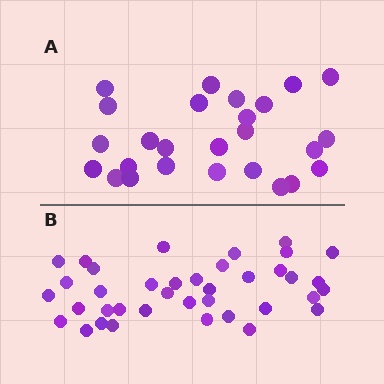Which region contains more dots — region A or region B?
Region B (the bottom region) has more dots.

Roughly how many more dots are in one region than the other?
Region B has roughly 12 or so more dots than region A.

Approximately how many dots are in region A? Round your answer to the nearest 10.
About 30 dots. (The exact count is 26, which rounds to 30.)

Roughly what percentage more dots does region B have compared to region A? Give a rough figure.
About 45% more.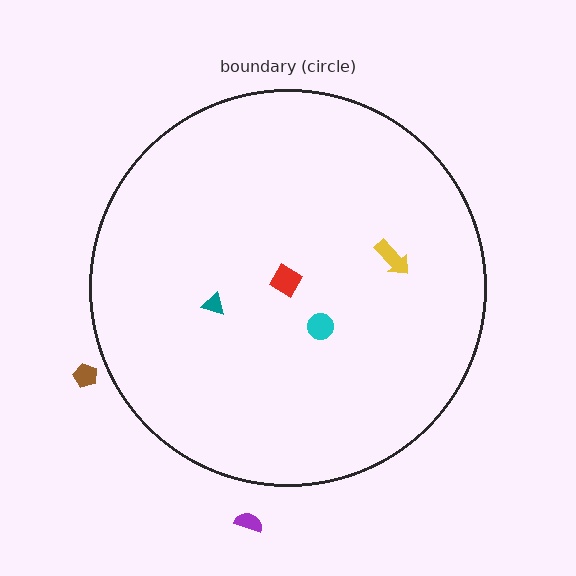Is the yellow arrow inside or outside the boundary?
Inside.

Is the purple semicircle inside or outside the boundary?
Outside.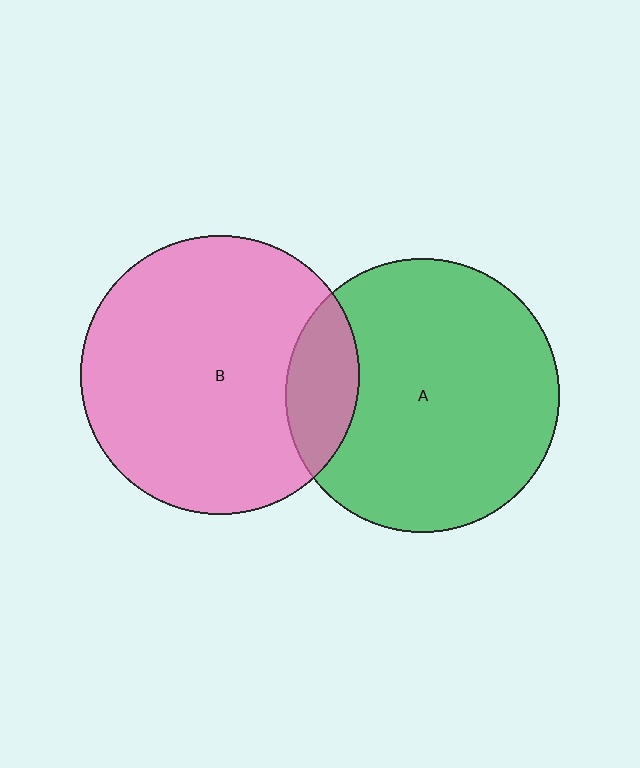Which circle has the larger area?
Circle B (pink).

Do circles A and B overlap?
Yes.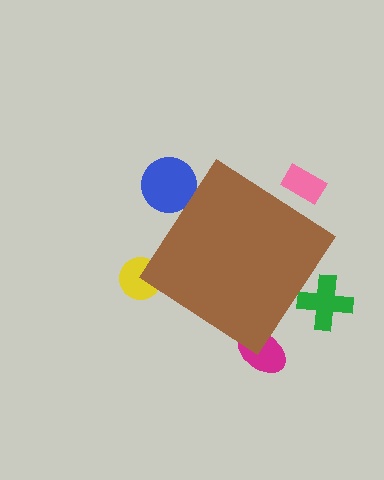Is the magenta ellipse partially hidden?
Yes, the magenta ellipse is partially hidden behind the brown diamond.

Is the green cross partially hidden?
Yes, the green cross is partially hidden behind the brown diamond.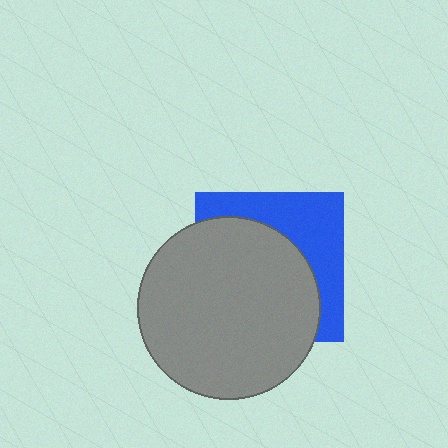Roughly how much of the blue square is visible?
A small part of it is visible (roughly 38%).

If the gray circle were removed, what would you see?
You would see the complete blue square.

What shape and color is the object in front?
The object in front is a gray circle.